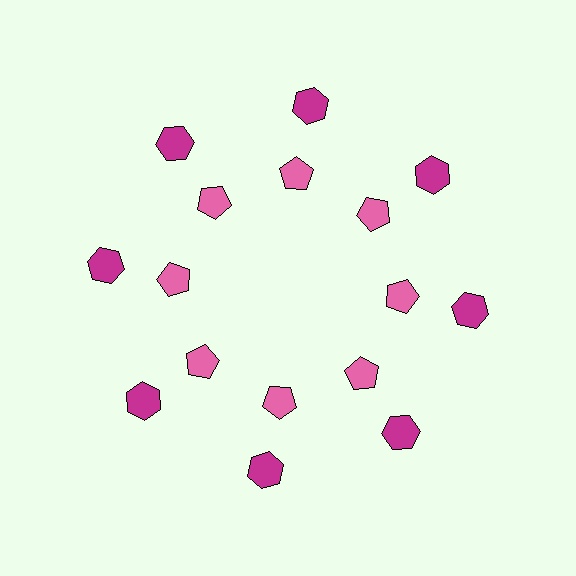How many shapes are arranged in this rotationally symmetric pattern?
There are 16 shapes, arranged in 8 groups of 2.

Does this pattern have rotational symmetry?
Yes, this pattern has 8-fold rotational symmetry. It looks the same after rotating 45 degrees around the center.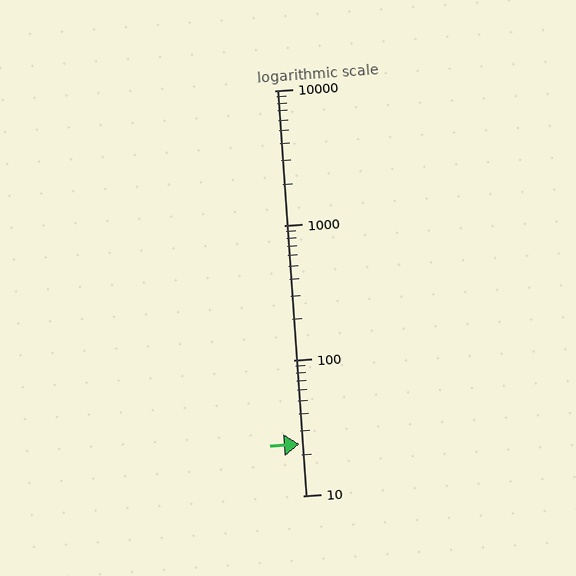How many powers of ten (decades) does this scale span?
The scale spans 3 decades, from 10 to 10000.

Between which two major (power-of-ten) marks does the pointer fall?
The pointer is between 10 and 100.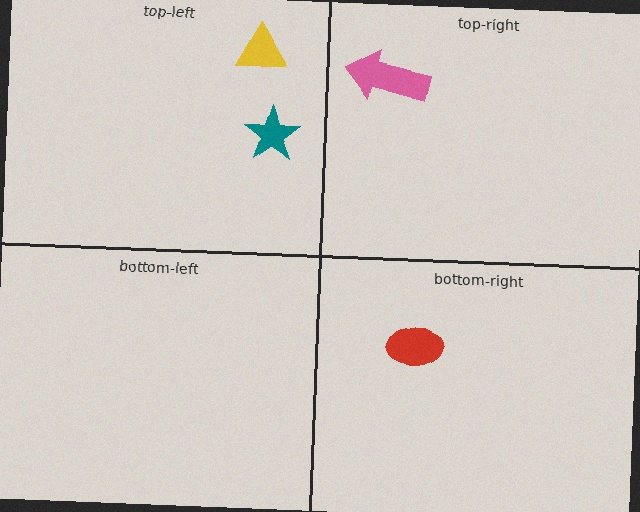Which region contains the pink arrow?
The top-right region.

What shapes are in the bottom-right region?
The red ellipse.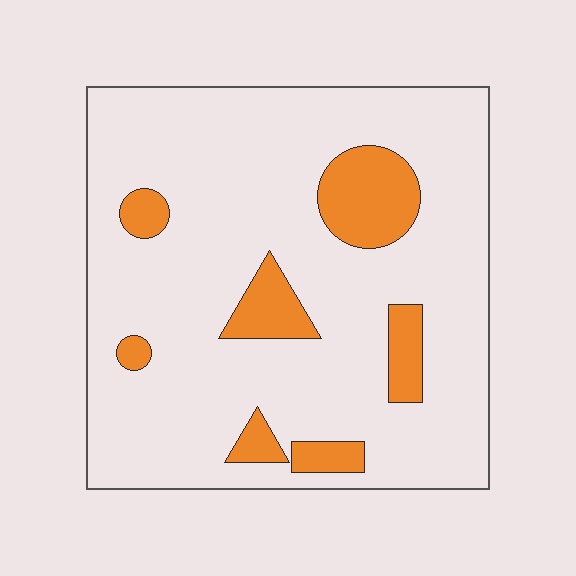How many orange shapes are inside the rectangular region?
7.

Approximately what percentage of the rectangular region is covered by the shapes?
Approximately 15%.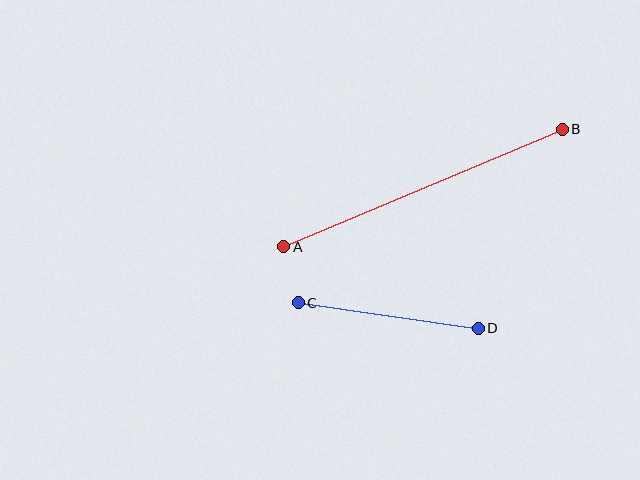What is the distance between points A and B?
The distance is approximately 302 pixels.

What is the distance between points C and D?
The distance is approximately 182 pixels.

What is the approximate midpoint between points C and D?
The midpoint is at approximately (388, 316) pixels.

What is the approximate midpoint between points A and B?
The midpoint is at approximately (423, 188) pixels.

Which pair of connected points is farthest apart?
Points A and B are farthest apart.